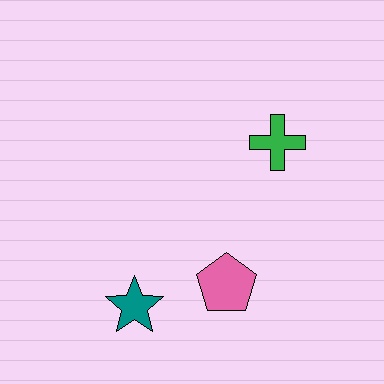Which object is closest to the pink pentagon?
The teal star is closest to the pink pentagon.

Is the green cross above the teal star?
Yes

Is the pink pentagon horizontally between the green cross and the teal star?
Yes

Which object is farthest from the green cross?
The teal star is farthest from the green cross.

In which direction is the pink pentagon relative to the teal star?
The pink pentagon is to the right of the teal star.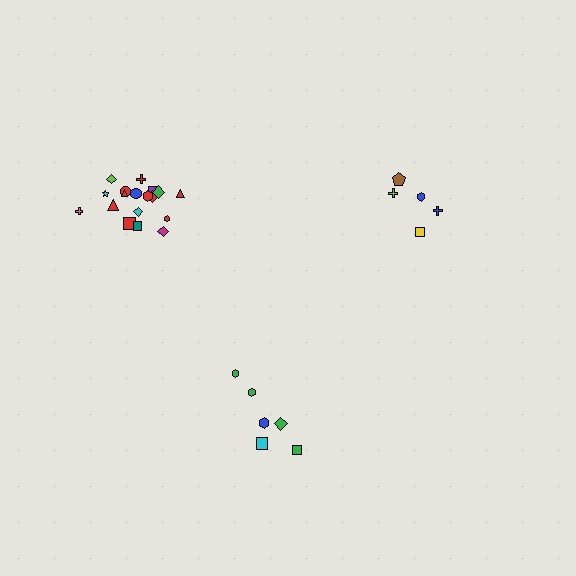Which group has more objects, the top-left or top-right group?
The top-left group.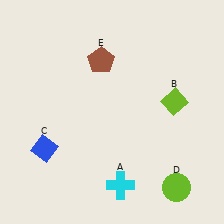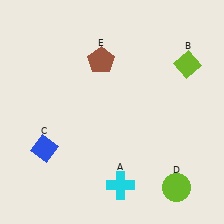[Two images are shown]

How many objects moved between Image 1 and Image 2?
1 object moved between the two images.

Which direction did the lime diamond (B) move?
The lime diamond (B) moved up.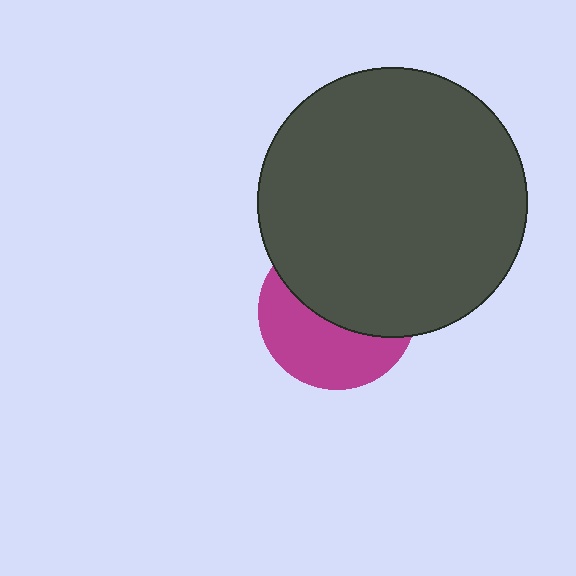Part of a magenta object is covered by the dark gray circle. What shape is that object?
It is a circle.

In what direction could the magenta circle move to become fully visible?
The magenta circle could move down. That would shift it out from behind the dark gray circle entirely.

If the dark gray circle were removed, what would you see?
You would see the complete magenta circle.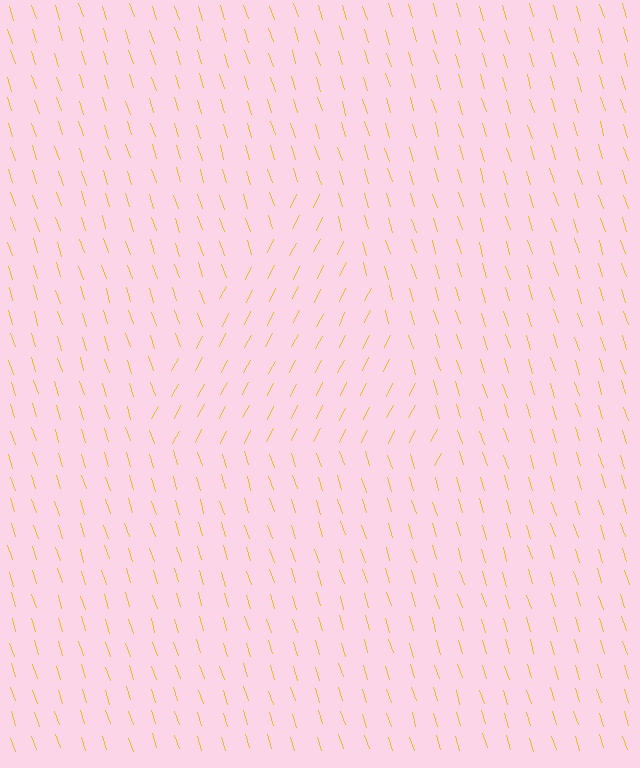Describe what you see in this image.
The image is filled with small yellow line segments. A triangle region in the image has lines oriented differently from the surrounding lines, creating a visible texture boundary.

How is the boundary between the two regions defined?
The boundary is defined purely by a change in line orientation (approximately 45 degrees difference). All lines are the same color and thickness.